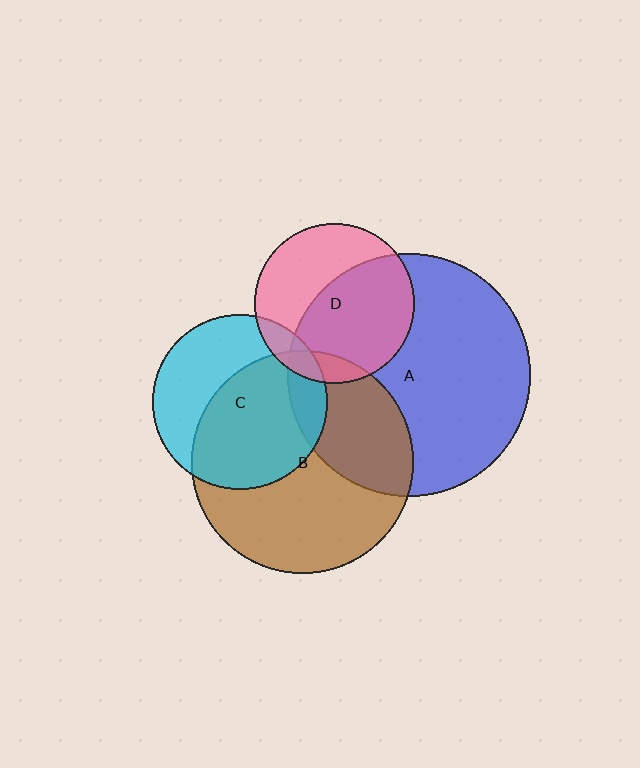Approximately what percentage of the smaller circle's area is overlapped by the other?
Approximately 10%.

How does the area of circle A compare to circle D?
Approximately 2.3 times.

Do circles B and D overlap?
Yes.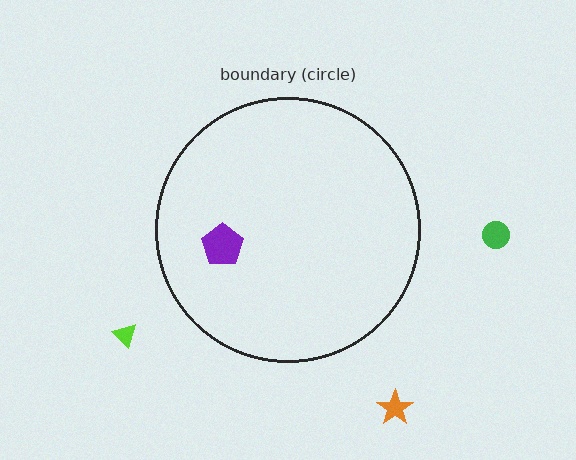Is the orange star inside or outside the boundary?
Outside.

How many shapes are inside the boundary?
1 inside, 3 outside.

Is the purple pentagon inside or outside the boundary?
Inside.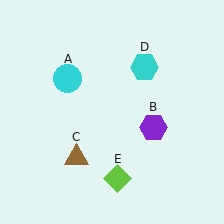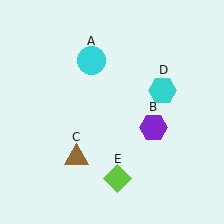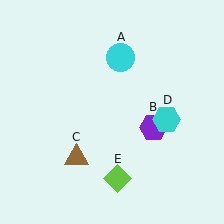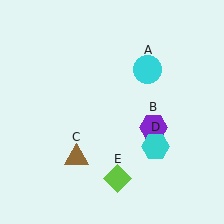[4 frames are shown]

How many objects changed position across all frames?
2 objects changed position: cyan circle (object A), cyan hexagon (object D).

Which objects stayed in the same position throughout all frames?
Purple hexagon (object B) and brown triangle (object C) and lime diamond (object E) remained stationary.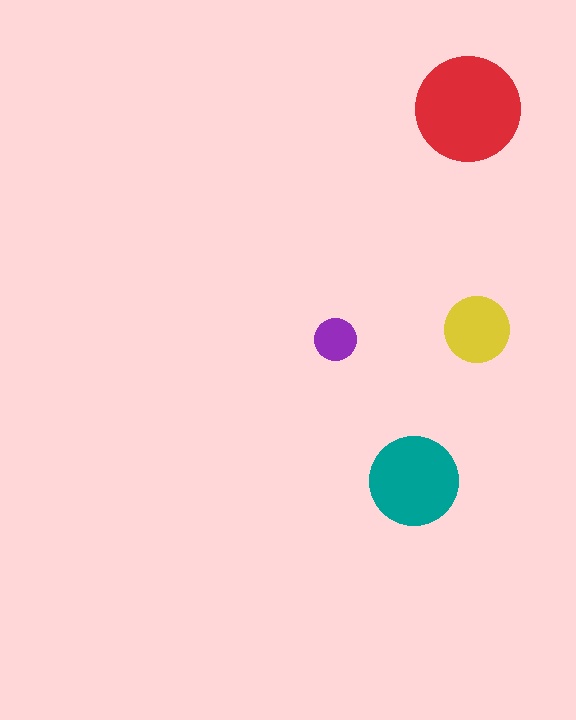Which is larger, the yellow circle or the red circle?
The red one.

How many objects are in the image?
There are 4 objects in the image.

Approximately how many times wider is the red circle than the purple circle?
About 2.5 times wider.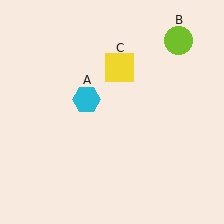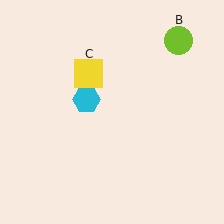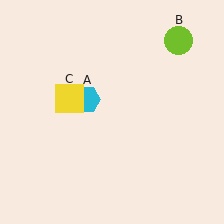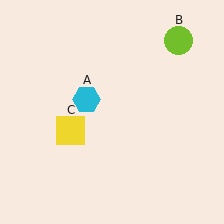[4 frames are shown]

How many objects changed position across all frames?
1 object changed position: yellow square (object C).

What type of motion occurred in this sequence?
The yellow square (object C) rotated counterclockwise around the center of the scene.